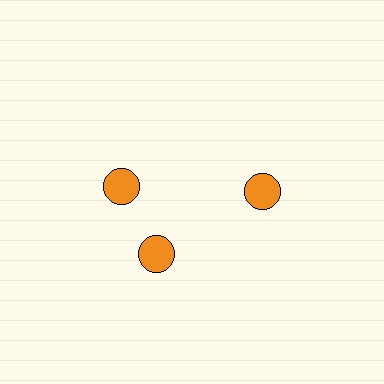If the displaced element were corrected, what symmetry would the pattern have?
It would have 3-fold rotational symmetry — the pattern would map onto itself every 120 degrees.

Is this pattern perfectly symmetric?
No. The 3 orange circles are arranged in a ring, but one element near the 11 o'clock position is rotated out of alignment along the ring, breaking the 3-fold rotational symmetry.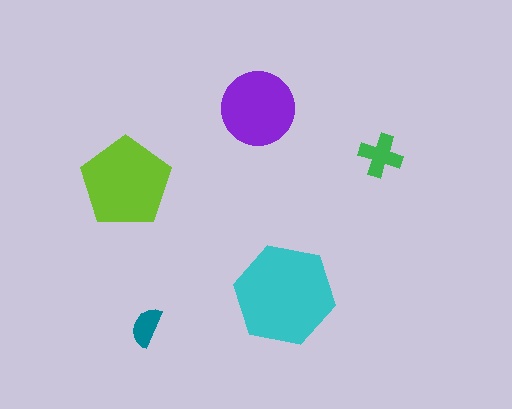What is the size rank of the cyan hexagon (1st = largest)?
1st.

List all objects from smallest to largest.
The teal semicircle, the green cross, the purple circle, the lime pentagon, the cyan hexagon.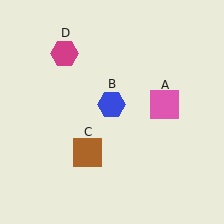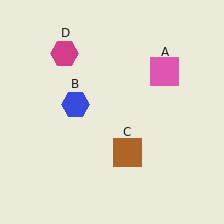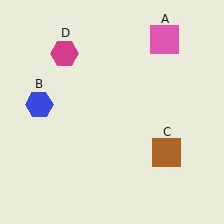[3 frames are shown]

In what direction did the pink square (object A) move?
The pink square (object A) moved up.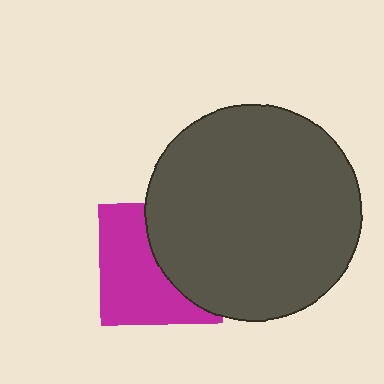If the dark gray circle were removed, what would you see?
You would see the complete magenta square.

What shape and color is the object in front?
The object in front is a dark gray circle.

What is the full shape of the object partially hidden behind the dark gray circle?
The partially hidden object is a magenta square.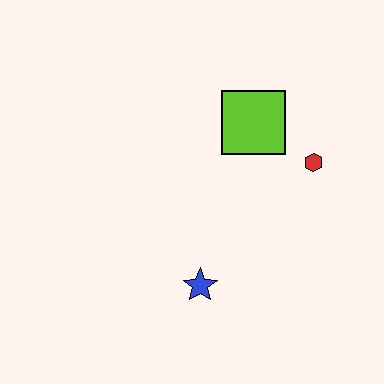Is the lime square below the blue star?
No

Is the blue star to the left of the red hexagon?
Yes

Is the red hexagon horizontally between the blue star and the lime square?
No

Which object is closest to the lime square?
The red hexagon is closest to the lime square.